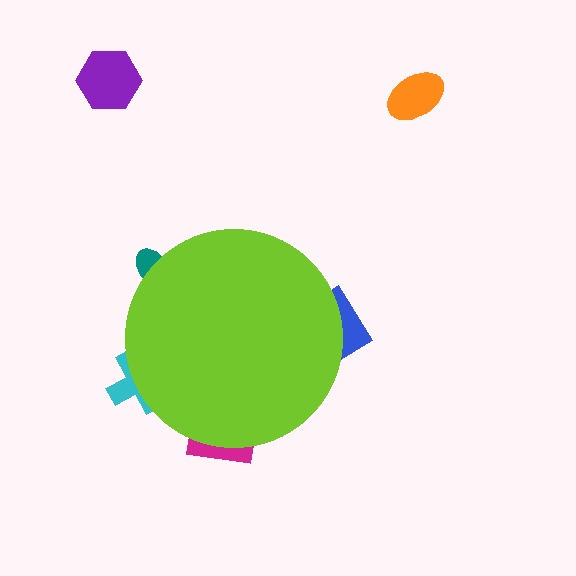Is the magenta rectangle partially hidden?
Yes, the magenta rectangle is partially hidden behind the lime circle.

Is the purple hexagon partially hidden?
No, the purple hexagon is fully visible.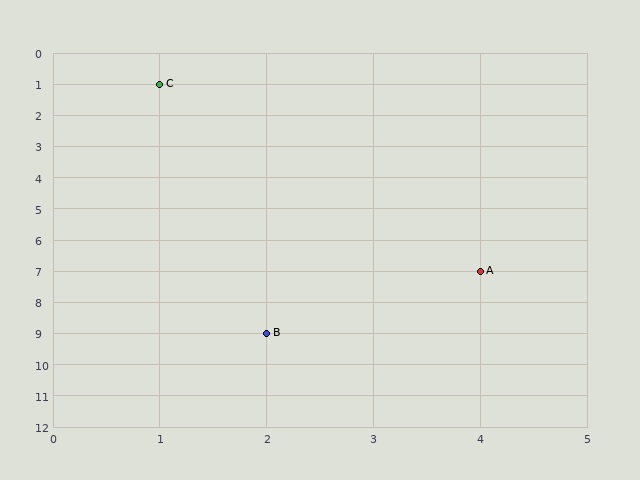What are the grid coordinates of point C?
Point C is at grid coordinates (1, 1).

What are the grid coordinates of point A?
Point A is at grid coordinates (4, 7).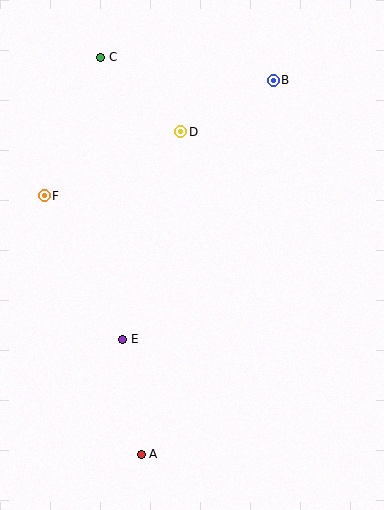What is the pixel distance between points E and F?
The distance between E and F is 163 pixels.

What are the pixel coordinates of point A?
Point A is at (141, 454).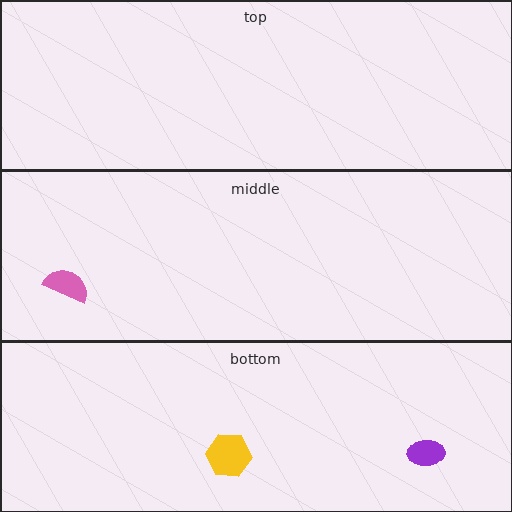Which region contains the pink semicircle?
The middle region.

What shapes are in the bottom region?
The purple ellipse, the yellow hexagon.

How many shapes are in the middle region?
1.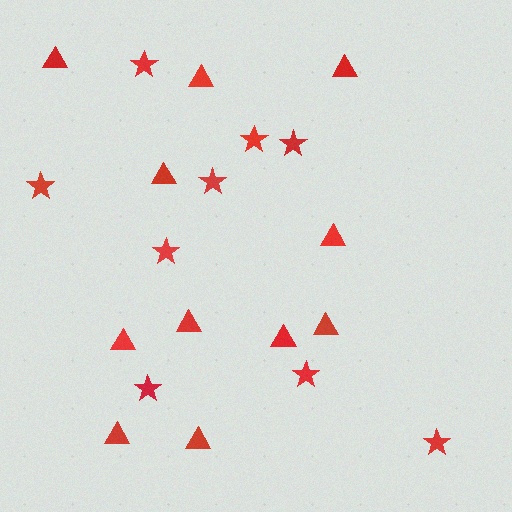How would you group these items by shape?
There are 2 groups: one group of triangles (11) and one group of stars (9).